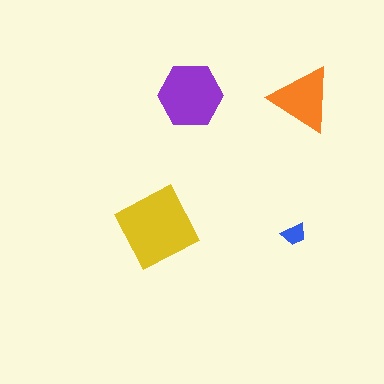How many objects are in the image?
There are 4 objects in the image.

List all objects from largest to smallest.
The yellow diamond, the purple hexagon, the orange triangle, the blue trapezoid.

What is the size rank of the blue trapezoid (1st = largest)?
4th.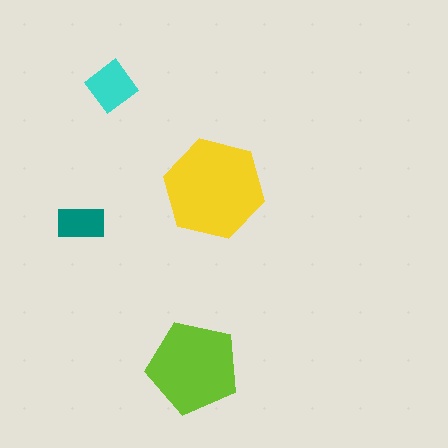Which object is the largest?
The yellow hexagon.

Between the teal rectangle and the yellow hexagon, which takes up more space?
The yellow hexagon.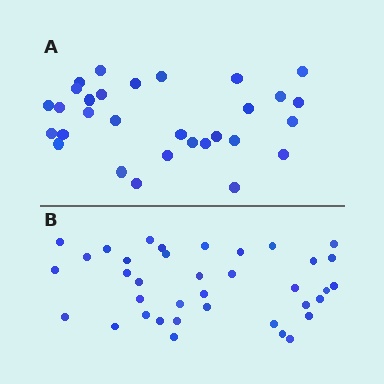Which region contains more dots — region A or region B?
Region B (the bottom region) has more dots.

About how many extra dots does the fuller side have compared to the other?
Region B has roughly 8 or so more dots than region A.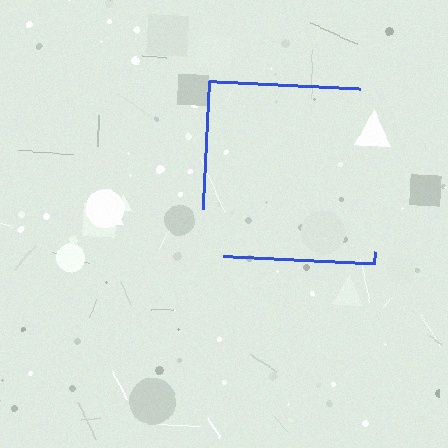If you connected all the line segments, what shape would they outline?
They would outline a square.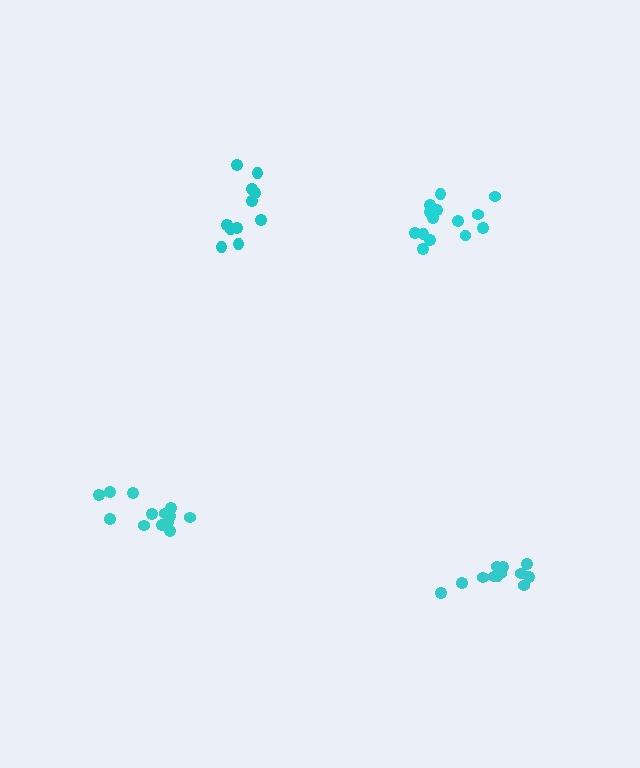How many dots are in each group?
Group 1: 15 dots, Group 2: 13 dots, Group 3: 12 dots, Group 4: 11 dots (51 total).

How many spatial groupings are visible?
There are 4 spatial groupings.